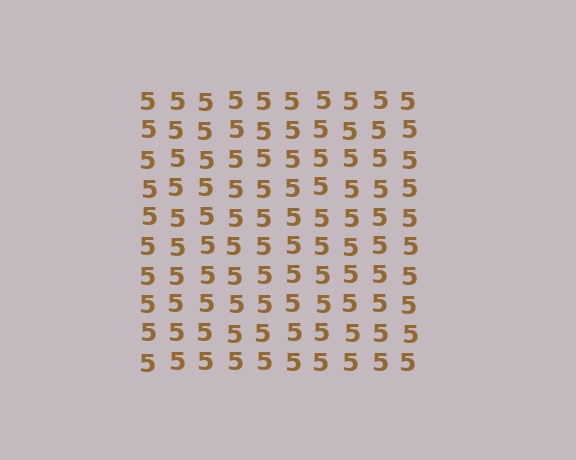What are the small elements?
The small elements are digit 5's.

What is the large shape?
The large shape is a square.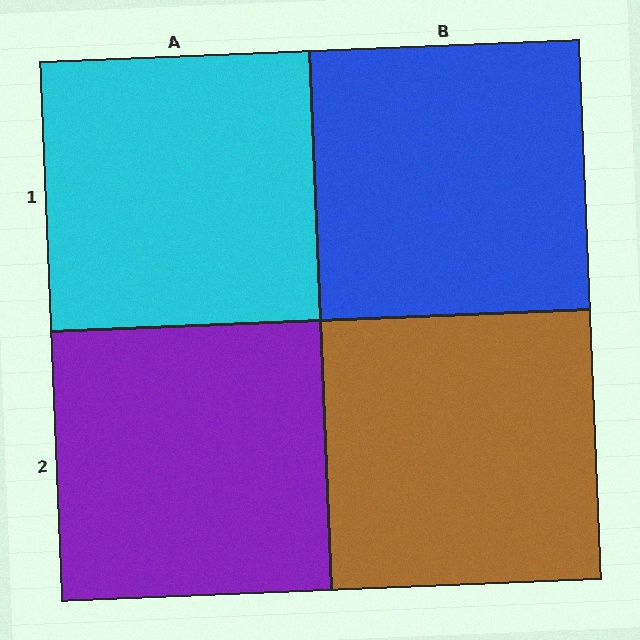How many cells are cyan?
1 cell is cyan.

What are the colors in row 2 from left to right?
Purple, brown.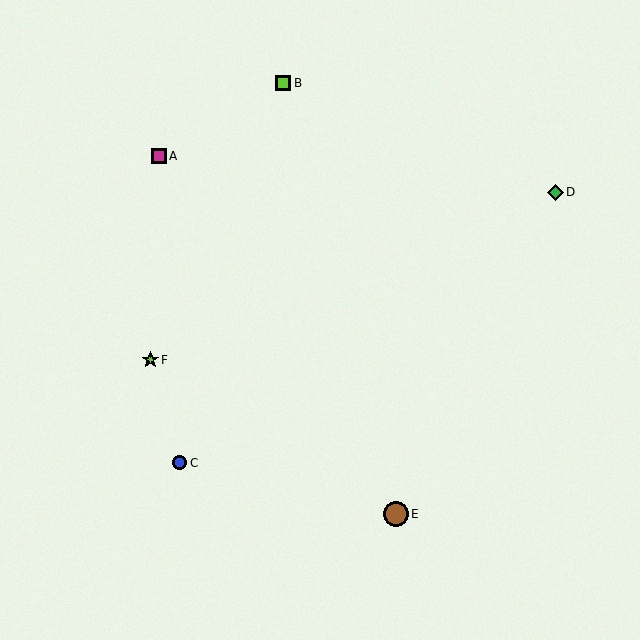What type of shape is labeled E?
Shape E is a brown circle.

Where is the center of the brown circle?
The center of the brown circle is at (396, 514).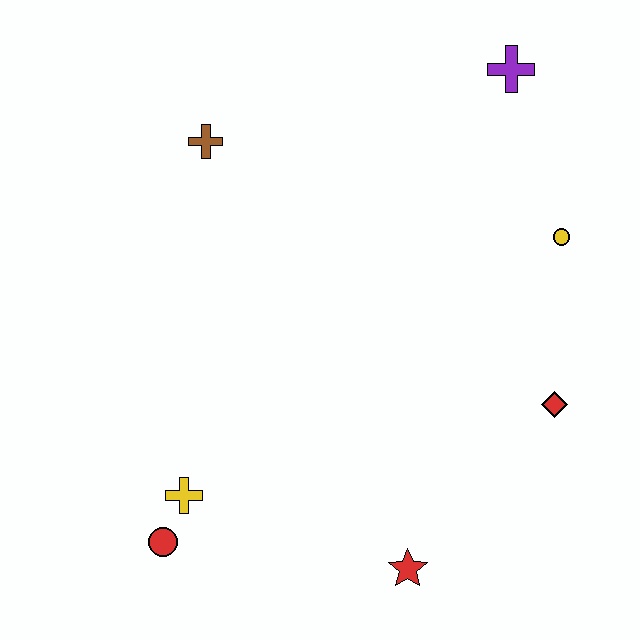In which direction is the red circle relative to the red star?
The red circle is to the left of the red star.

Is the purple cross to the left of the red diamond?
Yes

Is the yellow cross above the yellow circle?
No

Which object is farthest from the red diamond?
The brown cross is farthest from the red diamond.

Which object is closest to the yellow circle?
The red diamond is closest to the yellow circle.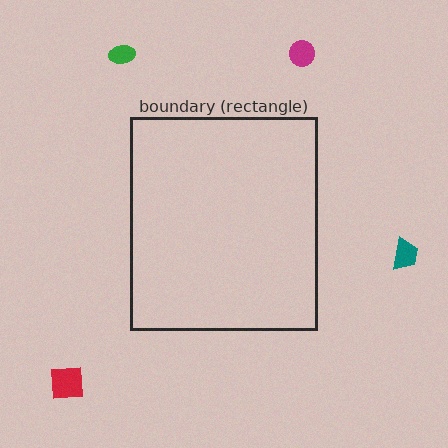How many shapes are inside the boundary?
0 inside, 4 outside.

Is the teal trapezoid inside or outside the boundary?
Outside.